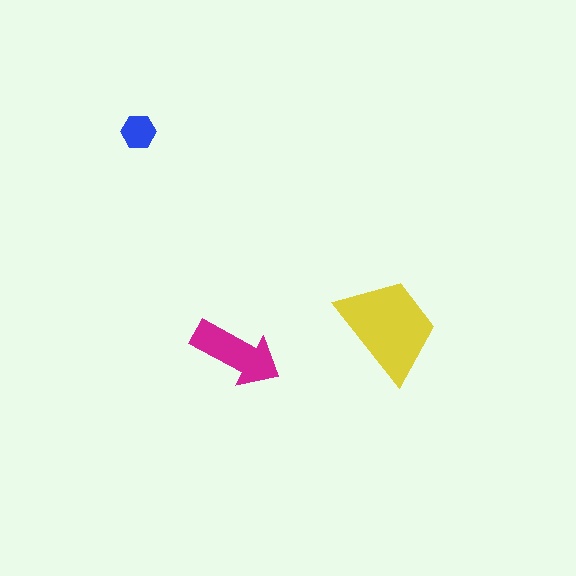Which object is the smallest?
The blue hexagon.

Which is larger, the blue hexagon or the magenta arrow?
The magenta arrow.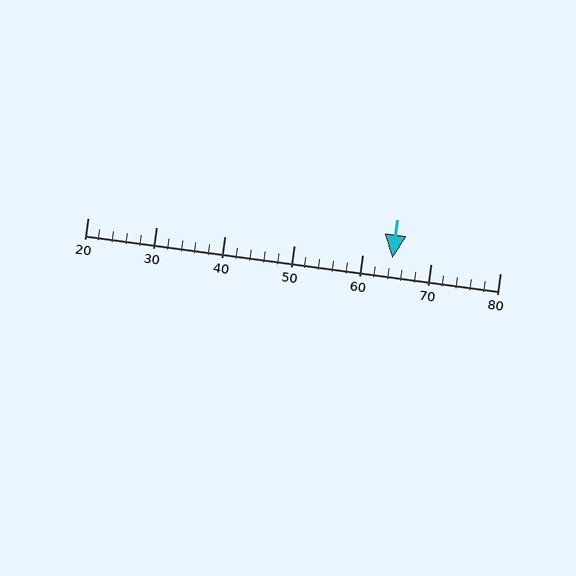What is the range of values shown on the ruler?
The ruler shows values from 20 to 80.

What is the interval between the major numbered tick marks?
The major tick marks are spaced 10 units apart.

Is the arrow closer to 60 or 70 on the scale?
The arrow is closer to 60.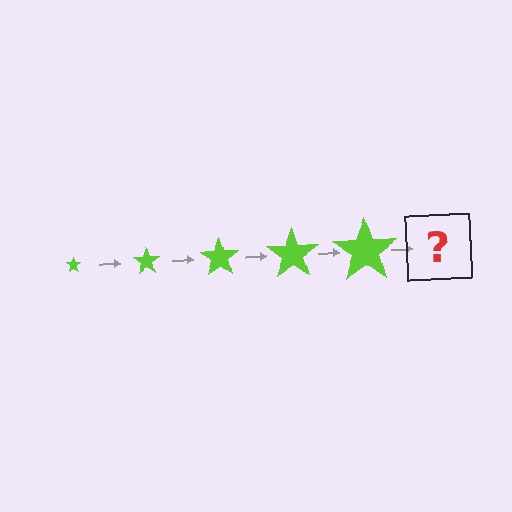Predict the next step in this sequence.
The next step is a lime star, larger than the previous one.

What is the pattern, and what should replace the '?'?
The pattern is that the star gets progressively larger each step. The '?' should be a lime star, larger than the previous one.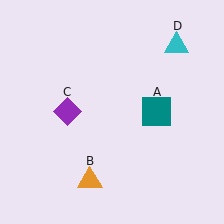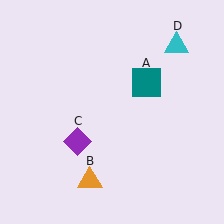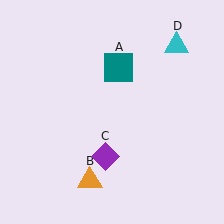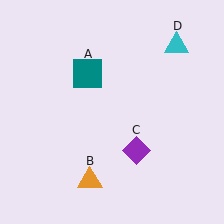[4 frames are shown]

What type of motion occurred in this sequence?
The teal square (object A), purple diamond (object C) rotated counterclockwise around the center of the scene.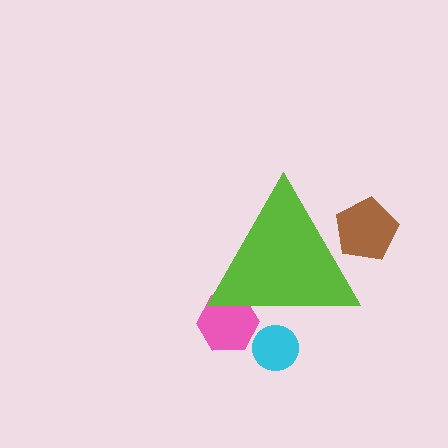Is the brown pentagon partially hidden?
Yes, the brown pentagon is partially hidden behind the lime triangle.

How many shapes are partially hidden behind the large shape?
3 shapes are partially hidden.